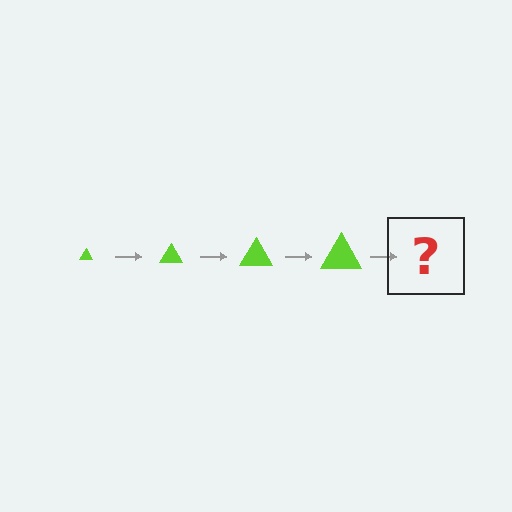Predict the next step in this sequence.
The next step is a lime triangle, larger than the previous one.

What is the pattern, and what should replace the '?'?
The pattern is that the triangle gets progressively larger each step. The '?' should be a lime triangle, larger than the previous one.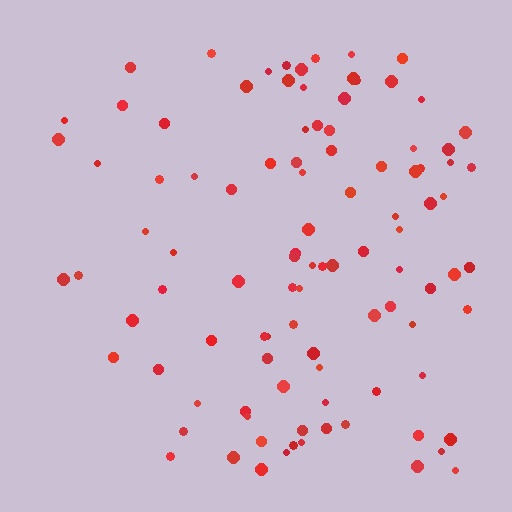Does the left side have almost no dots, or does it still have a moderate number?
Still a moderate number, just noticeably fewer than the right.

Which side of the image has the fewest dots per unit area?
The left.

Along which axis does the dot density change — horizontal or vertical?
Horizontal.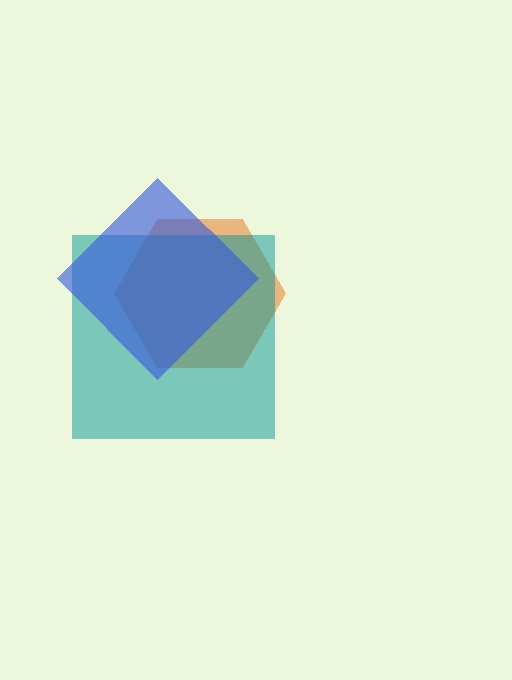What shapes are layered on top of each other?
The layered shapes are: an orange hexagon, a teal square, a blue diamond.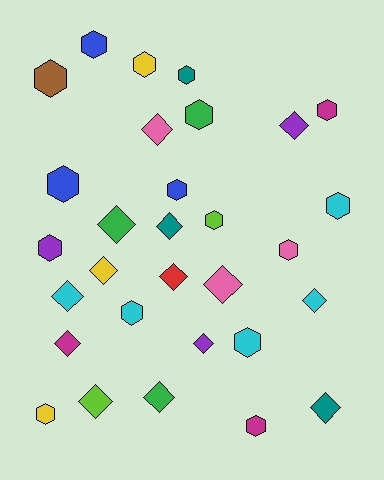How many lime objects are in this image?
There are 2 lime objects.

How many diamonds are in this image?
There are 14 diamonds.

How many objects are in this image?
There are 30 objects.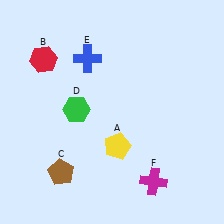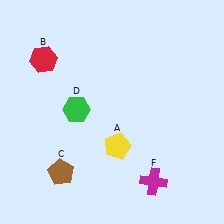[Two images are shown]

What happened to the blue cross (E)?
The blue cross (E) was removed in Image 2. It was in the top-left area of Image 1.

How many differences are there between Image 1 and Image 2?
There is 1 difference between the two images.